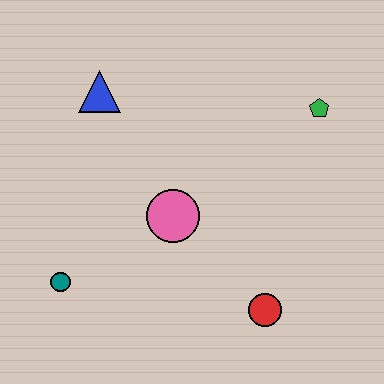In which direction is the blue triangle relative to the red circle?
The blue triangle is above the red circle.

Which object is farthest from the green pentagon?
The teal circle is farthest from the green pentagon.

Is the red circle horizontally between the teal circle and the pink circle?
No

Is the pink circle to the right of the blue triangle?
Yes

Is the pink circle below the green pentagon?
Yes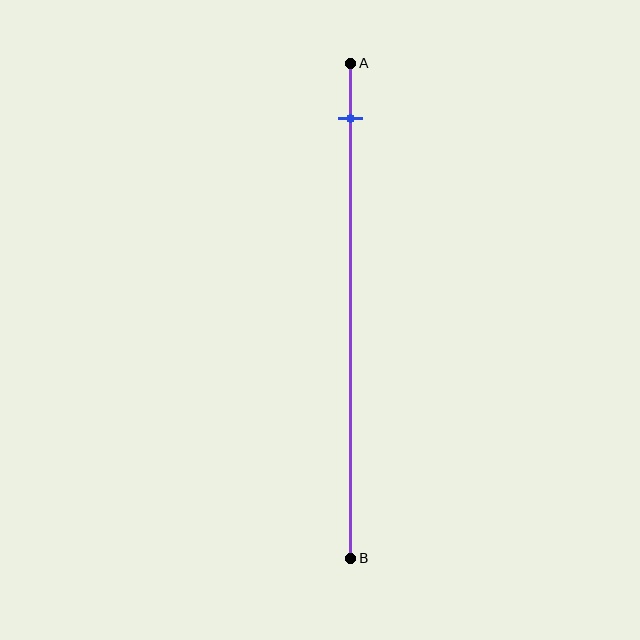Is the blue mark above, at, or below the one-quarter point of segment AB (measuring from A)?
The blue mark is above the one-quarter point of segment AB.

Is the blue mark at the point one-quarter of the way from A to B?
No, the mark is at about 10% from A, not at the 25% one-quarter point.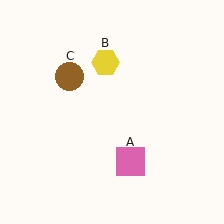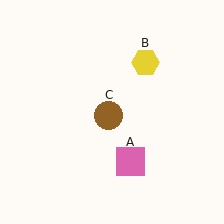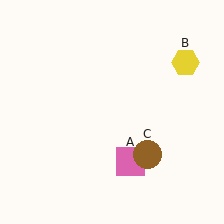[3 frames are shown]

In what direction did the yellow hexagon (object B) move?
The yellow hexagon (object B) moved right.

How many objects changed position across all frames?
2 objects changed position: yellow hexagon (object B), brown circle (object C).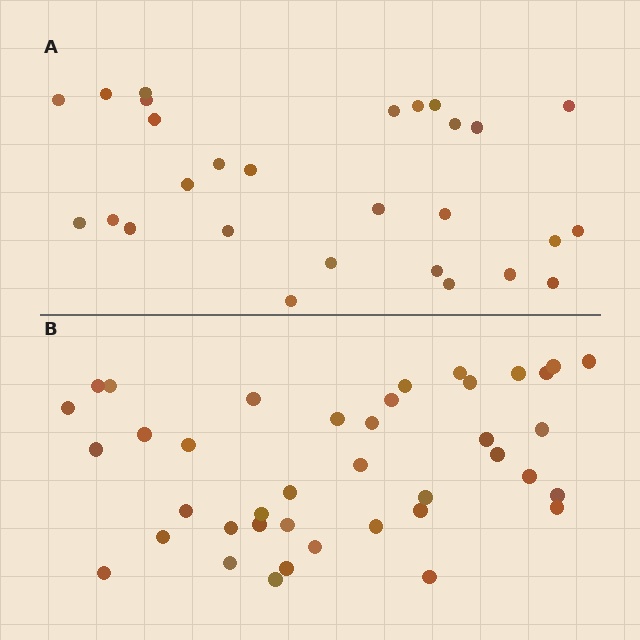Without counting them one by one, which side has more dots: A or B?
Region B (the bottom region) has more dots.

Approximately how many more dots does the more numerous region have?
Region B has roughly 12 or so more dots than region A.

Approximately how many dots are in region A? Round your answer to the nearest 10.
About 30 dots. (The exact count is 28, which rounds to 30.)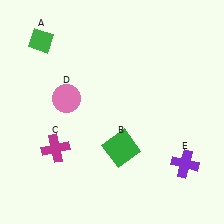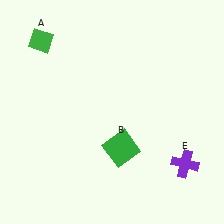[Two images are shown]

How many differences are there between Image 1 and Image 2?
There are 2 differences between the two images.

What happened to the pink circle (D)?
The pink circle (D) was removed in Image 2. It was in the top-left area of Image 1.